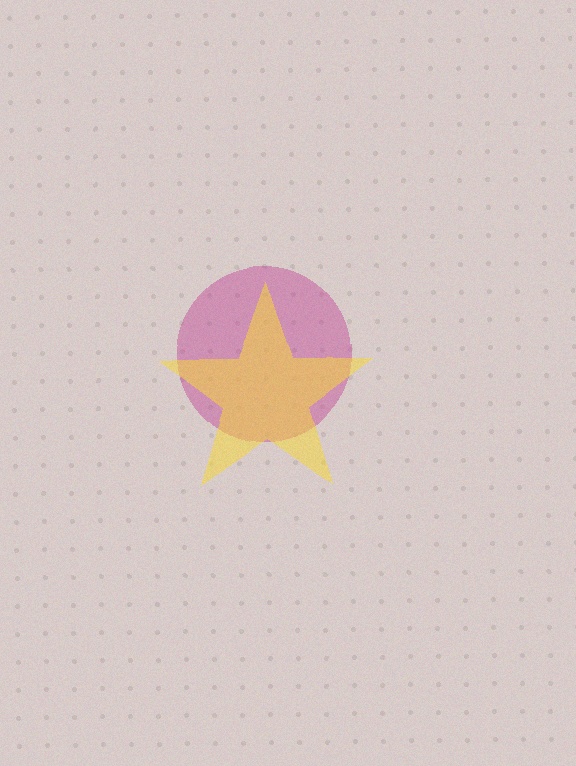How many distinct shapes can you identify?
There are 2 distinct shapes: a magenta circle, a yellow star.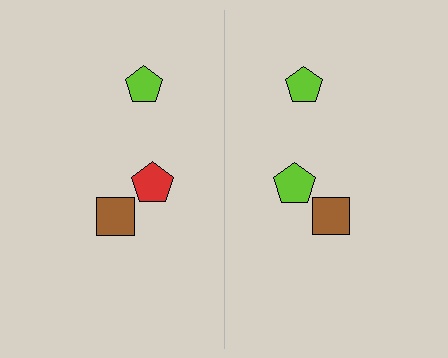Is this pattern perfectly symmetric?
No, the pattern is not perfectly symmetric. The lime pentagon on the right side breaks the symmetry — its mirror counterpart is red.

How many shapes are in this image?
There are 6 shapes in this image.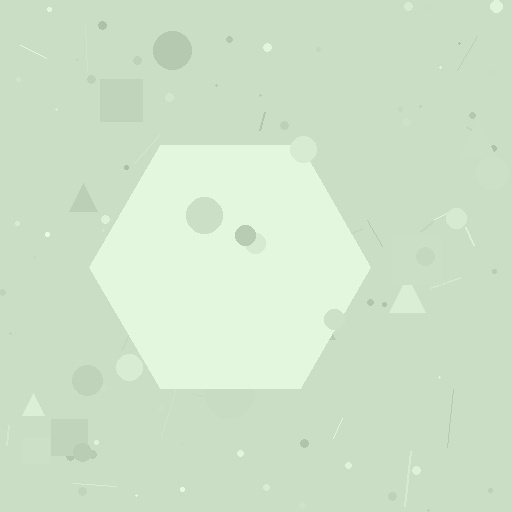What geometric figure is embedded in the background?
A hexagon is embedded in the background.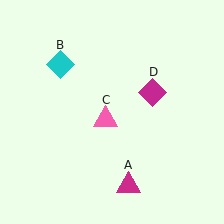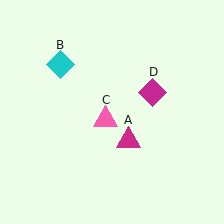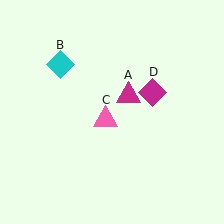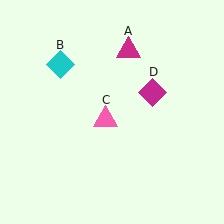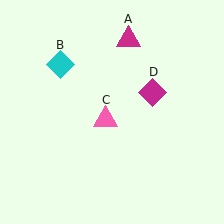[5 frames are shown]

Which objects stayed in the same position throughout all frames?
Cyan diamond (object B) and pink triangle (object C) and magenta diamond (object D) remained stationary.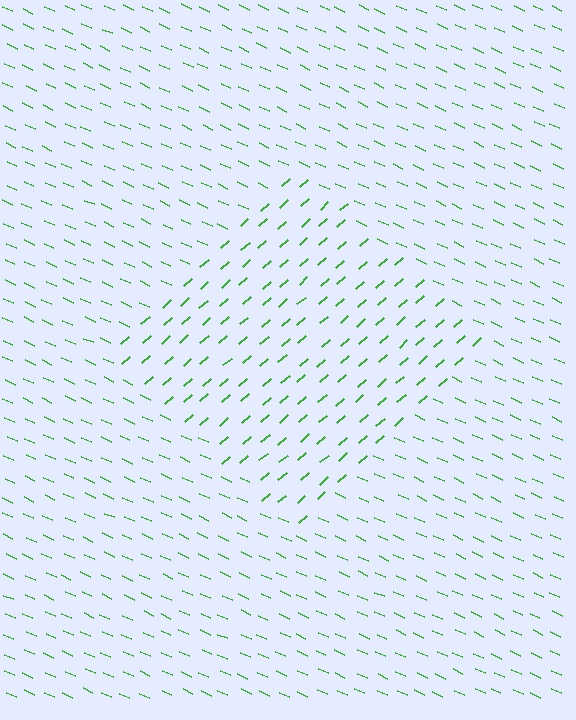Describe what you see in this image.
The image is filled with small green line segments. A diamond region in the image has lines oriented differently from the surrounding lines, creating a visible texture boundary.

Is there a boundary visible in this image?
Yes, there is a texture boundary formed by a change in line orientation.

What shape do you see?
I see a diamond.